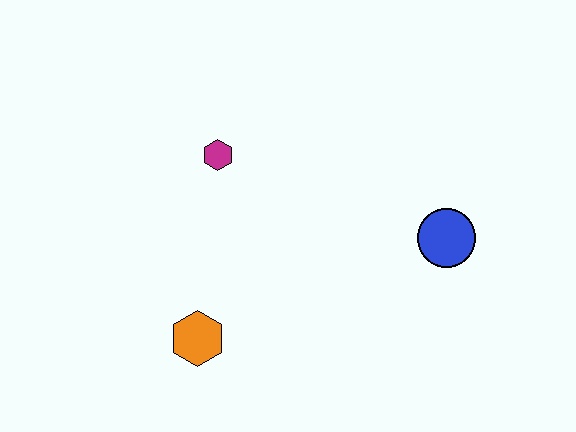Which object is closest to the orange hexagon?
The magenta hexagon is closest to the orange hexagon.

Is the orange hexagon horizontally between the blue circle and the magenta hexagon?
No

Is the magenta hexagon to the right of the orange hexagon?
Yes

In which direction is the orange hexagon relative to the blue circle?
The orange hexagon is to the left of the blue circle.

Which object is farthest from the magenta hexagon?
The blue circle is farthest from the magenta hexagon.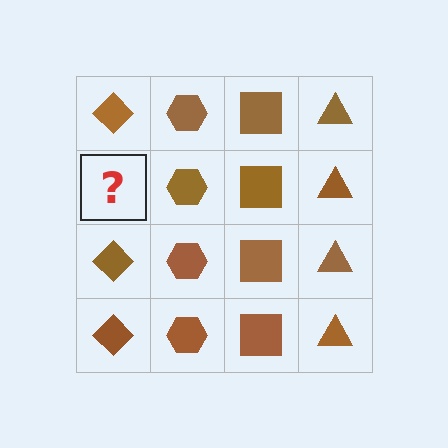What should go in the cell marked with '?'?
The missing cell should contain a brown diamond.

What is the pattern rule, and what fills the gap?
The rule is that each column has a consistent shape. The gap should be filled with a brown diamond.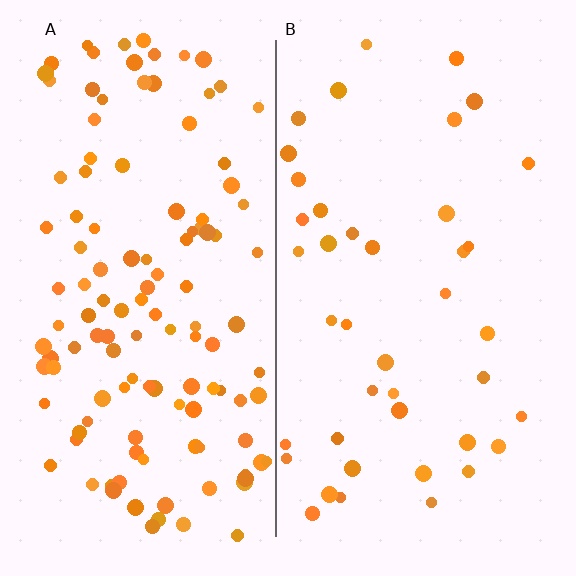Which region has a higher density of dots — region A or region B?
A (the left).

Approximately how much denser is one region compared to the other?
Approximately 3.0× — region A over region B.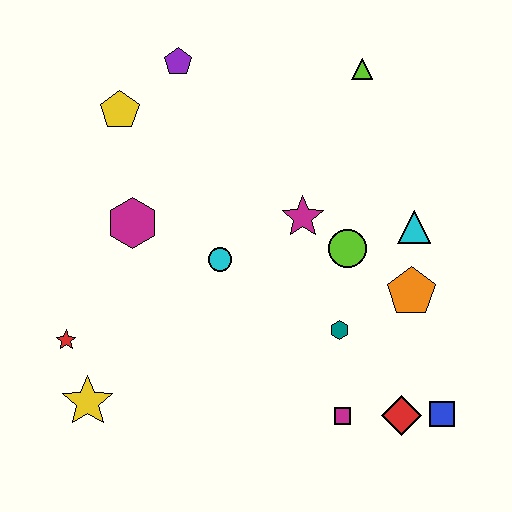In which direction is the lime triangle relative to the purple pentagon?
The lime triangle is to the right of the purple pentagon.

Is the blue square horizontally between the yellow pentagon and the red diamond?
No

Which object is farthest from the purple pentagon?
The blue square is farthest from the purple pentagon.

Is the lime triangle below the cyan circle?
No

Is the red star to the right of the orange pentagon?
No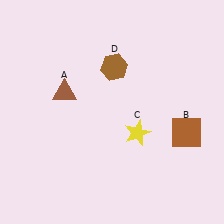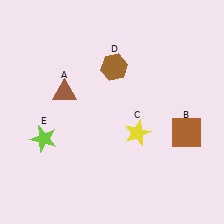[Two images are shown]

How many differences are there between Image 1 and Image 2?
There is 1 difference between the two images.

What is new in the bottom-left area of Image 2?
A lime star (E) was added in the bottom-left area of Image 2.